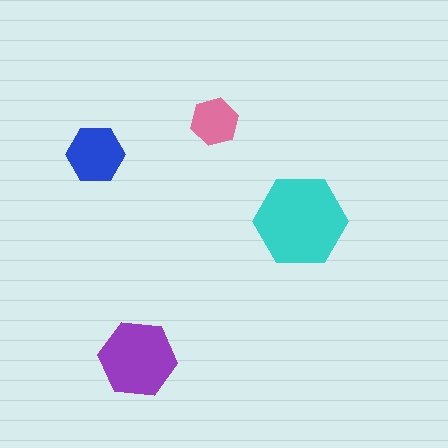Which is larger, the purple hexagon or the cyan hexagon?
The cyan one.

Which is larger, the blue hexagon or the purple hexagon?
The purple one.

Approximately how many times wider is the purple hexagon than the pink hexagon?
About 1.5 times wider.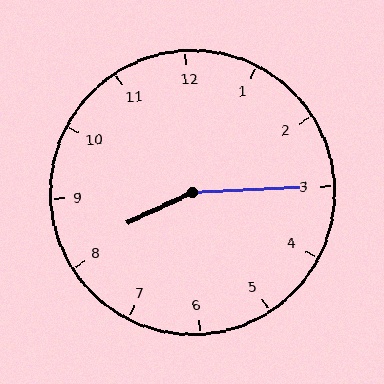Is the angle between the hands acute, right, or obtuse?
It is obtuse.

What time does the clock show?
8:15.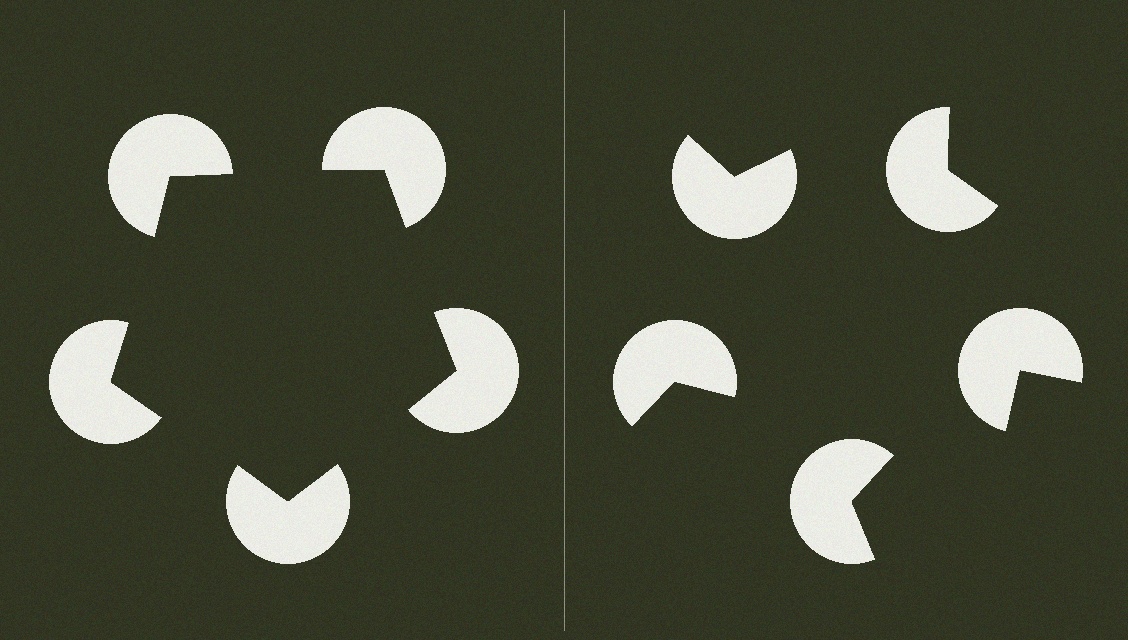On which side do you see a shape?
An illusory pentagon appears on the left side. On the right side the wedge cuts are rotated, so no coherent shape forms.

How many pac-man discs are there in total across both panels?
10 — 5 on each side.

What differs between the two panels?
The pac-man discs are positioned identically on both sides; only the wedge orientations differ. On the left they align to a pentagon; on the right they are misaligned.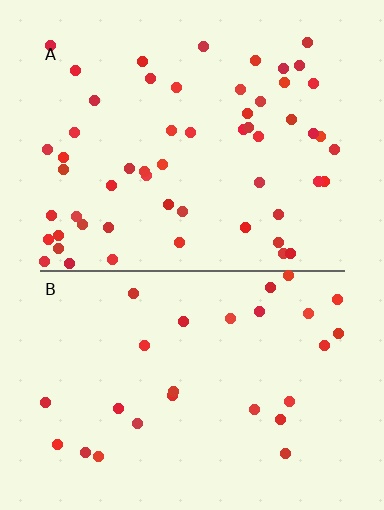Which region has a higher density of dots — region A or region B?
A (the top).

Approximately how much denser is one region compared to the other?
Approximately 2.1× — region A over region B.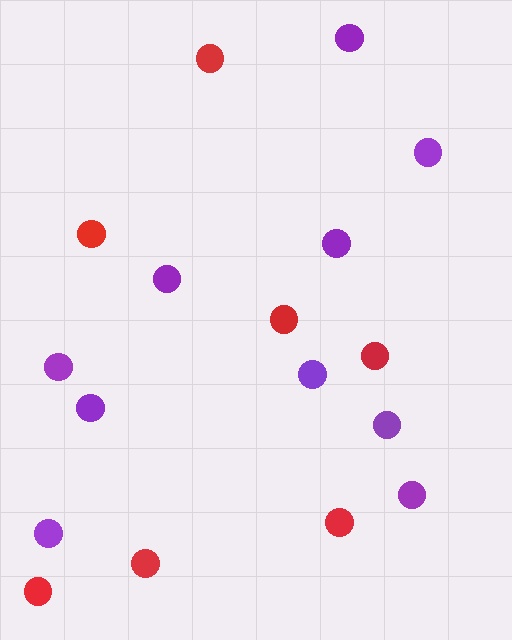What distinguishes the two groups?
There are 2 groups: one group of purple circles (10) and one group of red circles (7).